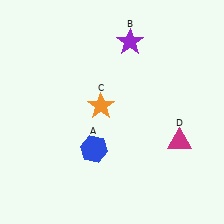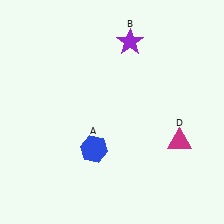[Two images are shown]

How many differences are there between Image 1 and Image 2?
There is 1 difference between the two images.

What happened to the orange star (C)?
The orange star (C) was removed in Image 2. It was in the top-left area of Image 1.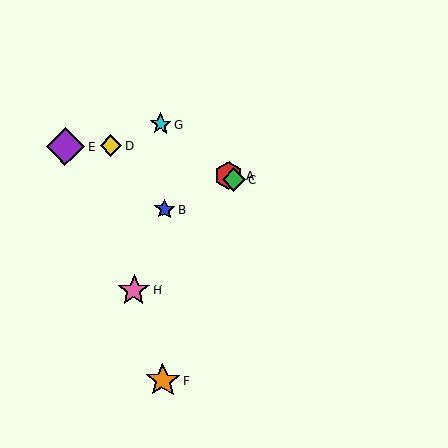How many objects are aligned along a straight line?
3 objects (A, C, G) are aligned along a straight line.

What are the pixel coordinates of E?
Object E is at (65, 146).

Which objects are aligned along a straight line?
Objects A, C, G are aligned along a straight line.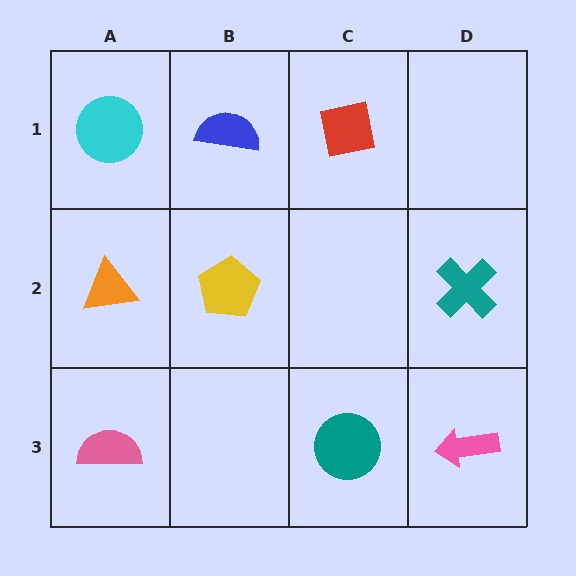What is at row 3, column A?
A pink semicircle.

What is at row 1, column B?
A blue semicircle.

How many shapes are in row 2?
3 shapes.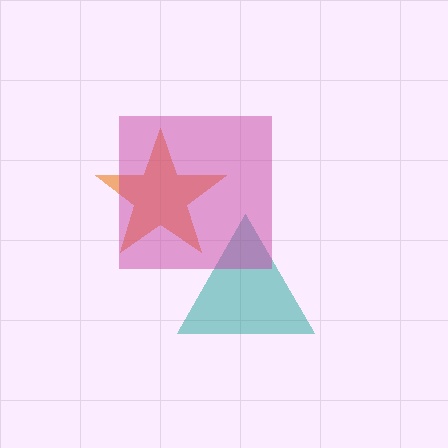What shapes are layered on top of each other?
The layered shapes are: a teal triangle, an orange star, a magenta square.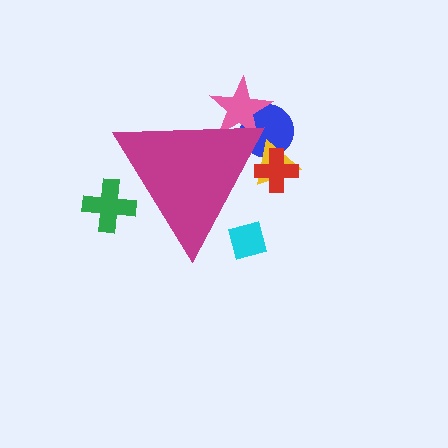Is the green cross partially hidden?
Yes, the green cross is partially hidden behind the magenta triangle.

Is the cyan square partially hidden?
Yes, the cyan square is partially hidden behind the magenta triangle.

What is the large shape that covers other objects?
A magenta triangle.